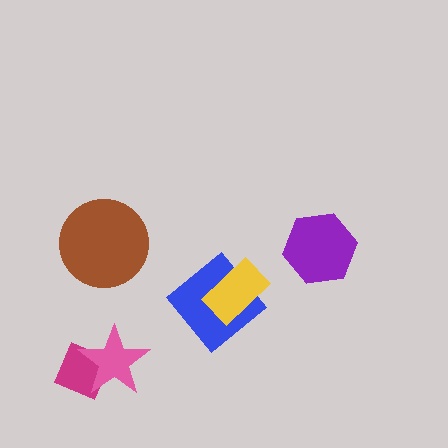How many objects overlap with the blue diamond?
1 object overlaps with the blue diamond.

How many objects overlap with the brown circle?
0 objects overlap with the brown circle.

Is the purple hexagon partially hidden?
No, no other shape covers it.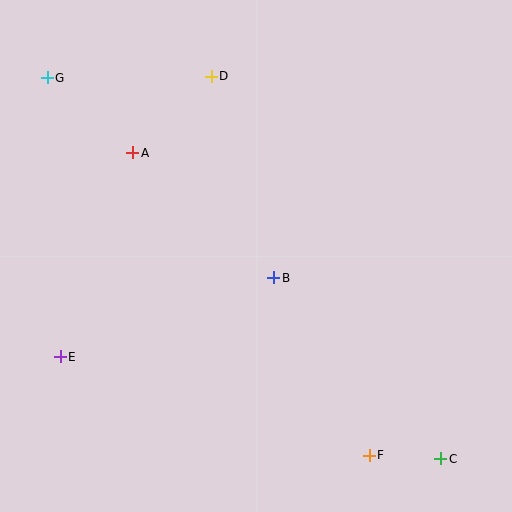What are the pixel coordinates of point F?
Point F is at (369, 455).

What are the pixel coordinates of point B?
Point B is at (274, 278).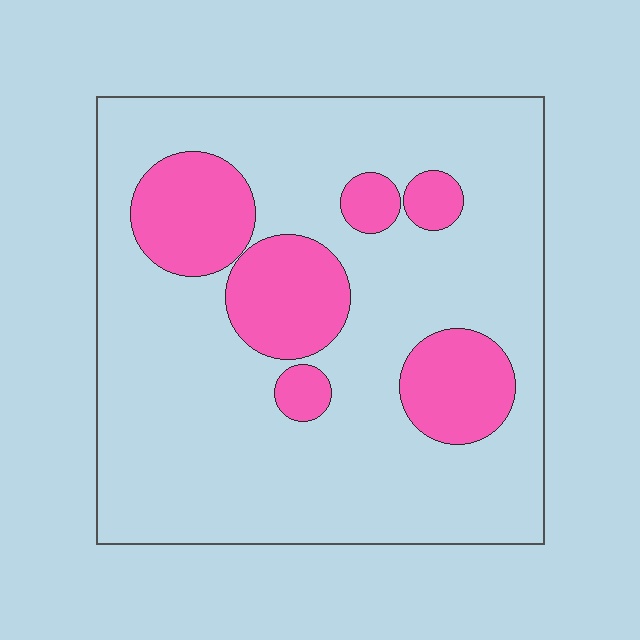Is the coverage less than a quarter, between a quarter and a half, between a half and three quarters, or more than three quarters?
Less than a quarter.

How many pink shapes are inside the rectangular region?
6.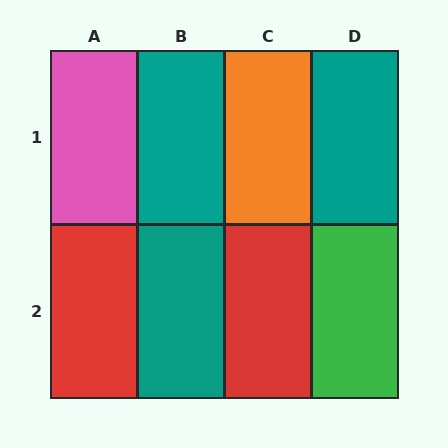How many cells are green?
1 cell is green.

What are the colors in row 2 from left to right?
Red, teal, red, green.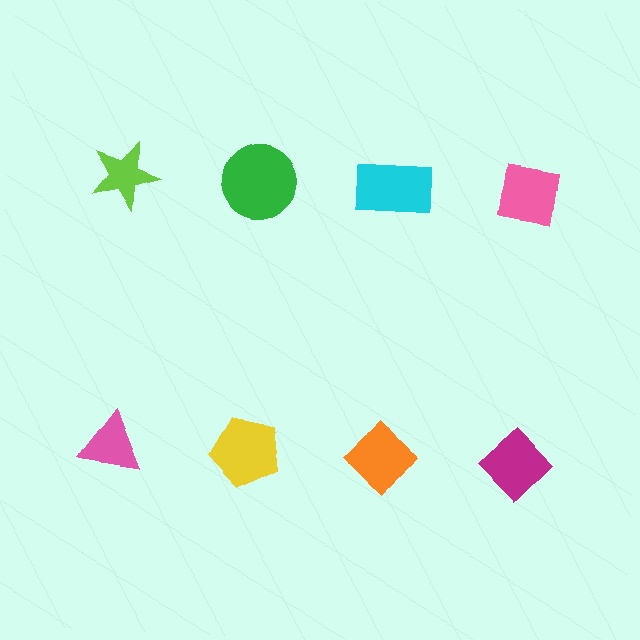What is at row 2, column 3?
An orange diamond.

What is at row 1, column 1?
A lime star.